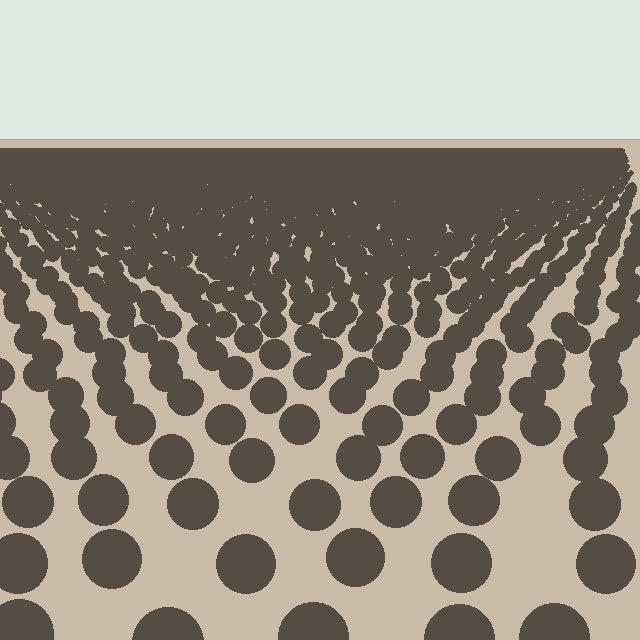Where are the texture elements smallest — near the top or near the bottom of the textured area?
Near the top.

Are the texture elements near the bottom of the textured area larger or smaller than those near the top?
Larger. Near the bottom, elements are closer to the viewer and appear at a bigger on-screen size.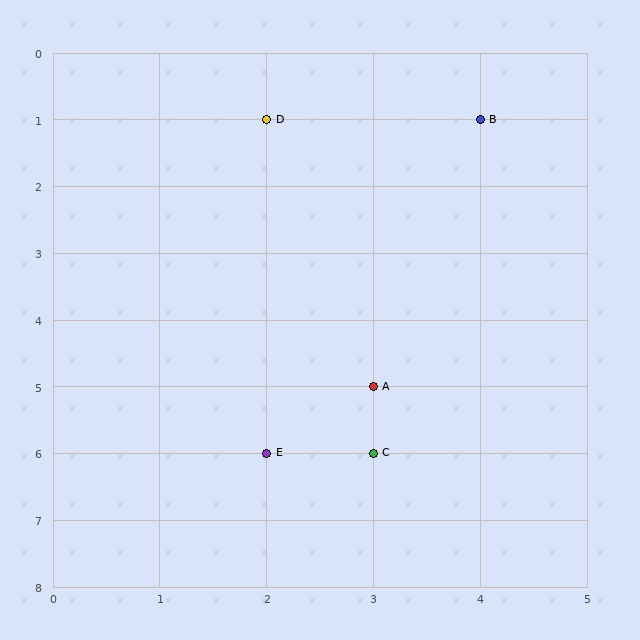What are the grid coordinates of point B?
Point B is at grid coordinates (4, 1).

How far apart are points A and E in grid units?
Points A and E are 1 column and 1 row apart (about 1.4 grid units diagonally).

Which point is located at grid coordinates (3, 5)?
Point A is at (3, 5).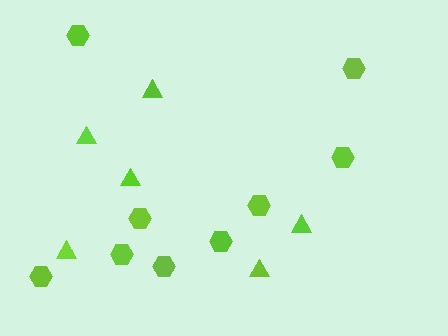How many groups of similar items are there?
There are 2 groups: one group of triangles (6) and one group of hexagons (9).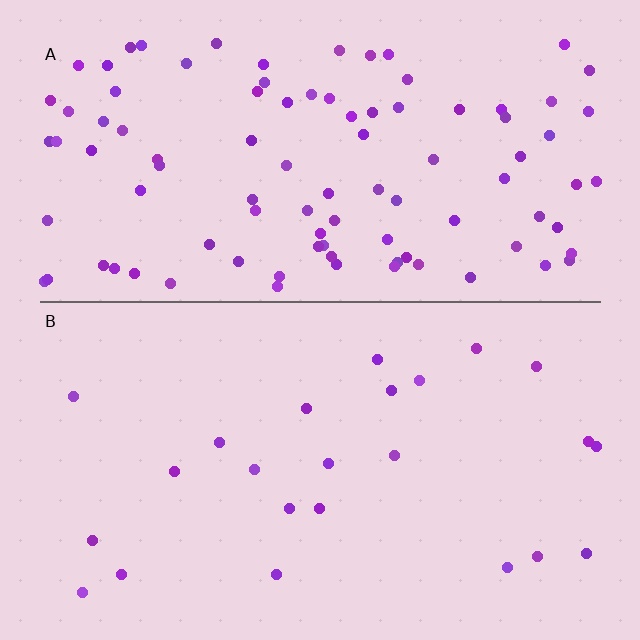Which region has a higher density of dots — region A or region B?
A (the top).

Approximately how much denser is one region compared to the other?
Approximately 4.1× — region A over region B.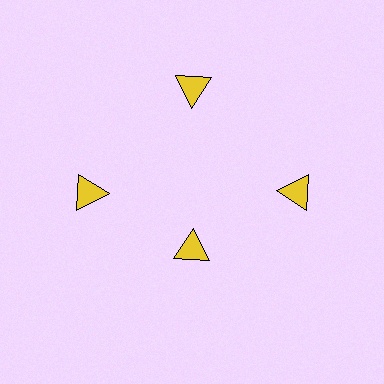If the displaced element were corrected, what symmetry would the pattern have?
It would have 4-fold rotational symmetry — the pattern would map onto itself every 90 degrees.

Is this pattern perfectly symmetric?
No. The 4 yellow triangles are arranged in a ring, but one element near the 6 o'clock position is pulled inward toward the center, breaking the 4-fold rotational symmetry.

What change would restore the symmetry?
The symmetry would be restored by moving it outward, back onto the ring so that all 4 triangles sit at equal angles and equal distance from the center.